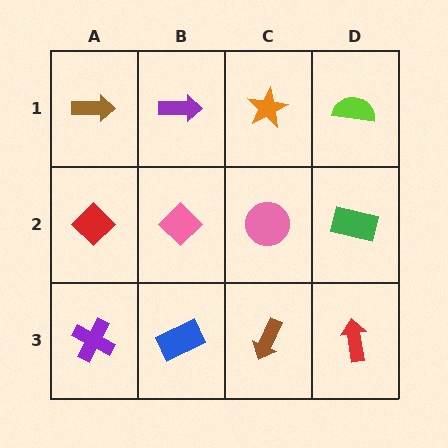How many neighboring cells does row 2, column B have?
4.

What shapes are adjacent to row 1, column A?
A red diamond (row 2, column A), a purple arrow (row 1, column B).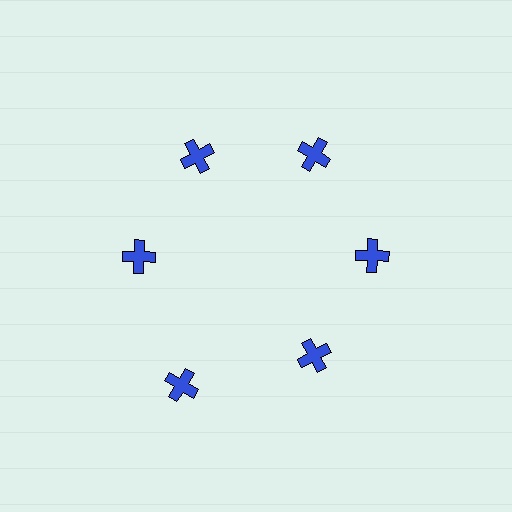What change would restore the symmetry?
The symmetry would be restored by moving it inward, back onto the ring so that all 6 crosses sit at equal angles and equal distance from the center.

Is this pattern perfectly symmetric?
No. The 6 blue crosses are arranged in a ring, but one element near the 7 o'clock position is pushed outward from the center, breaking the 6-fold rotational symmetry.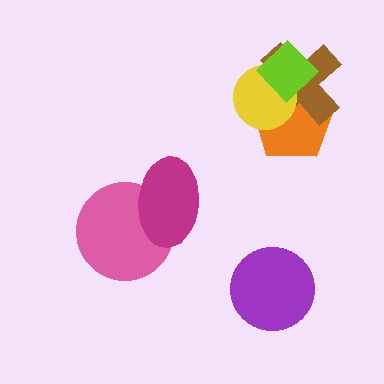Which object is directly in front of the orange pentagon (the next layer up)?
The brown cross is directly in front of the orange pentagon.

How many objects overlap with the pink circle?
1 object overlaps with the pink circle.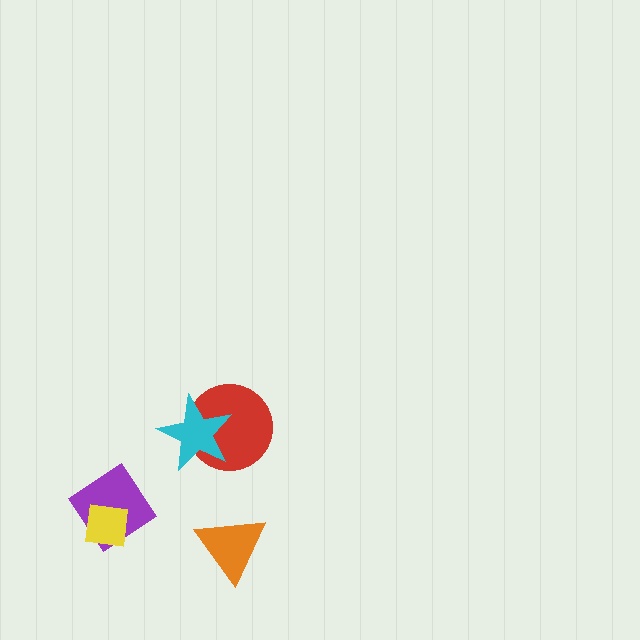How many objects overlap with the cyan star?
1 object overlaps with the cyan star.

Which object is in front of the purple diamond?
The yellow square is in front of the purple diamond.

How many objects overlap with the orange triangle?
0 objects overlap with the orange triangle.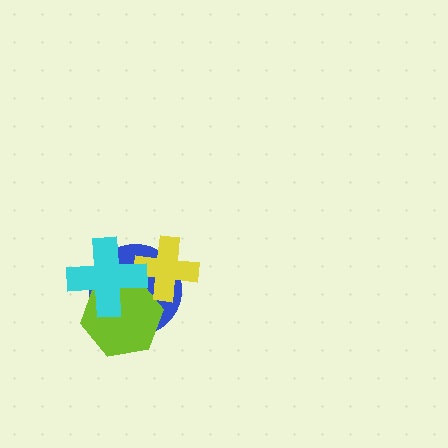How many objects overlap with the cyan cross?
3 objects overlap with the cyan cross.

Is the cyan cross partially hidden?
No, no other shape covers it.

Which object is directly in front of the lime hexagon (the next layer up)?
The yellow cross is directly in front of the lime hexagon.